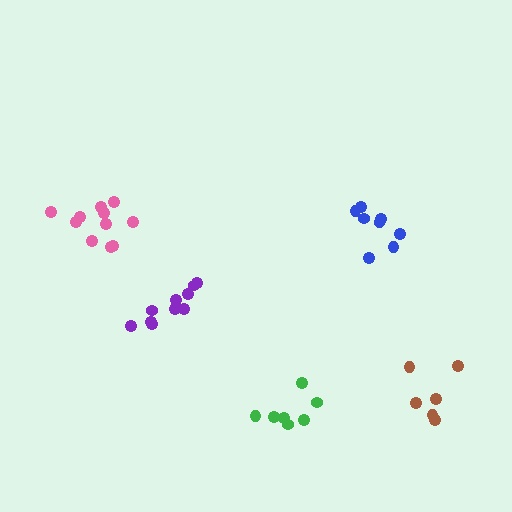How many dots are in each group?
Group 1: 11 dots, Group 2: 8 dots, Group 3: 10 dots, Group 4: 6 dots, Group 5: 7 dots (42 total).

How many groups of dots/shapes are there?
There are 5 groups.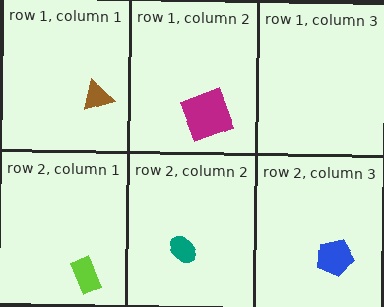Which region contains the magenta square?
The row 1, column 2 region.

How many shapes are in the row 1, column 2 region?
1.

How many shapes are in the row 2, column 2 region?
1.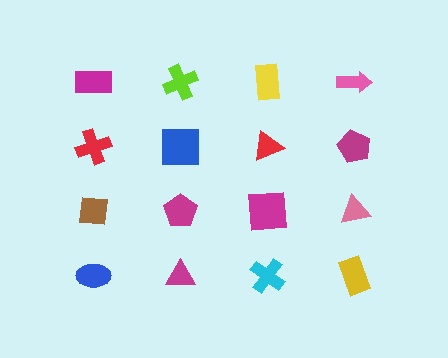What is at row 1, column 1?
A magenta rectangle.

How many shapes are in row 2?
4 shapes.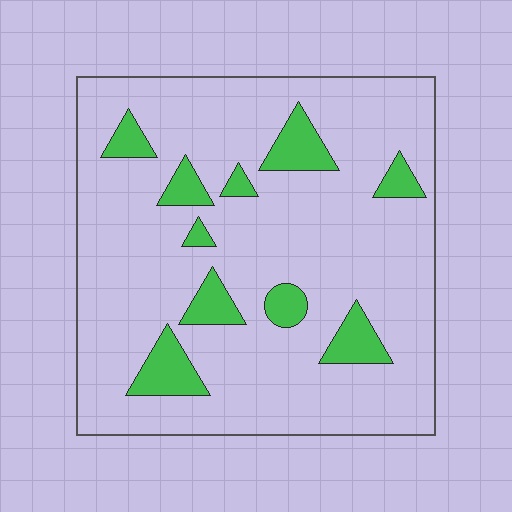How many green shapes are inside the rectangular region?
10.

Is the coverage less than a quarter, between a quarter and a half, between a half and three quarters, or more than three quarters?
Less than a quarter.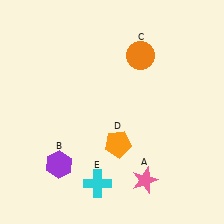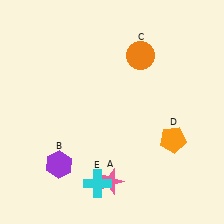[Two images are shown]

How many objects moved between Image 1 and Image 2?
2 objects moved between the two images.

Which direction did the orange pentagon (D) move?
The orange pentagon (D) moved right.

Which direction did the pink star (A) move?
The pink star (A) moved left.